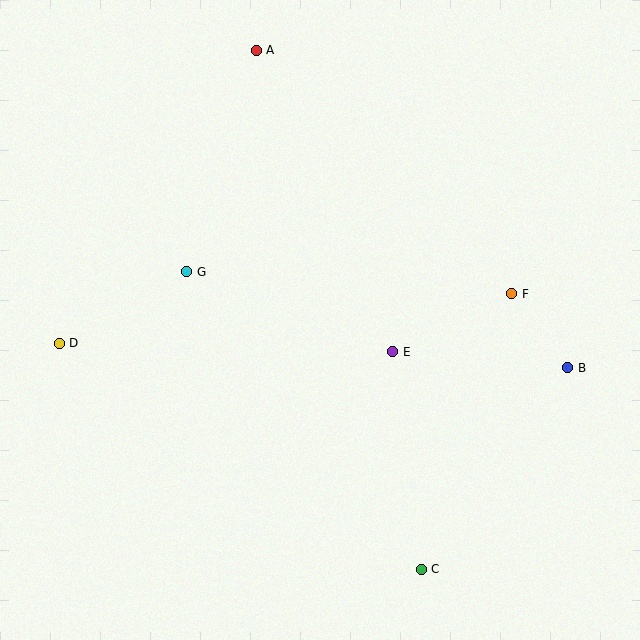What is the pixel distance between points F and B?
The distance between F and B is 93 pixels.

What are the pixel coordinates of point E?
Point E is at (393, 352).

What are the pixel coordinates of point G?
Point G is at (186, 272).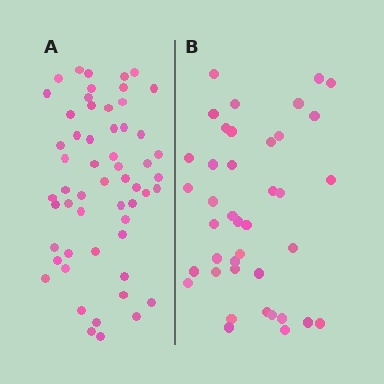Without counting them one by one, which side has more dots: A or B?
Region A (the left region) has more dots.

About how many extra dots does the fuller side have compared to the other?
Region A has approximately 15 more dots than region B.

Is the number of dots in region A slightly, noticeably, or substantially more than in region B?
Region A has noticeably more, but not dramatically so. The ratio is roughly 1.4 to 1.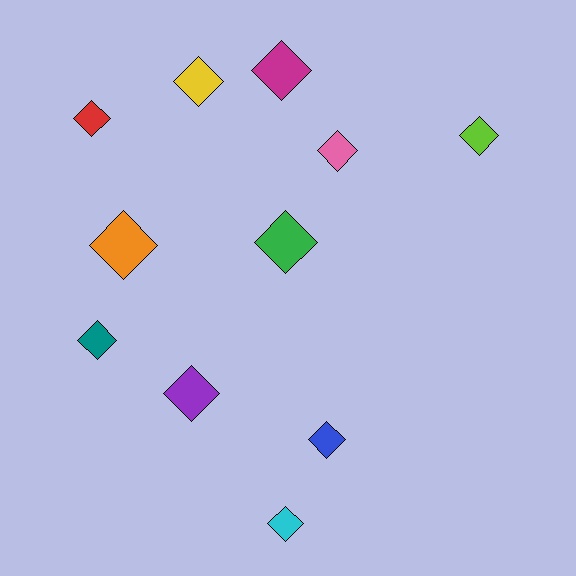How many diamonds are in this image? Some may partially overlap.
There are 11 diamonds.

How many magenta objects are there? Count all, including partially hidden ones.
There is 1 magenta object.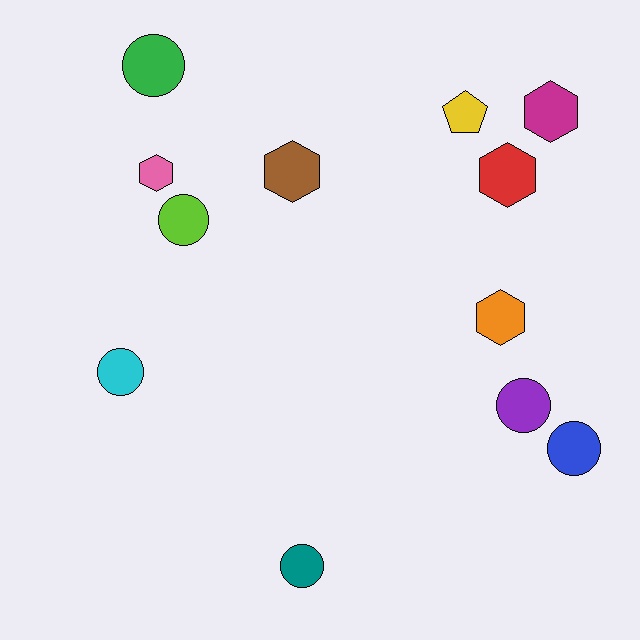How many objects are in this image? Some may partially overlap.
There are 12 objects.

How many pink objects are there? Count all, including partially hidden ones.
There is 1 pink object.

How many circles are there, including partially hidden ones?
There are 6 circles.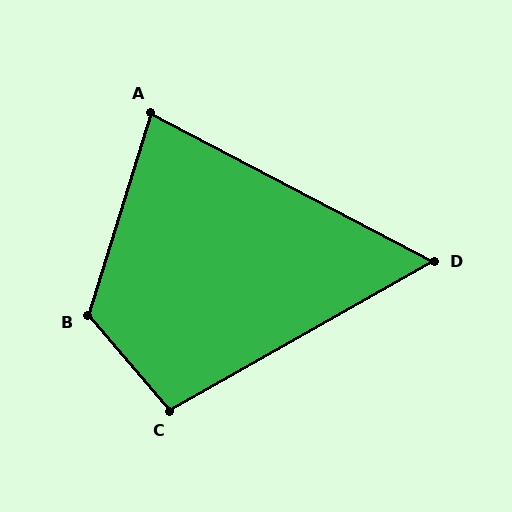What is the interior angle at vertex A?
Approximately 79 degrees (acute).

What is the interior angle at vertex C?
Approximately 101 degrees (obtuse).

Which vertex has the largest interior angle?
B, at approximately 123 degrees.